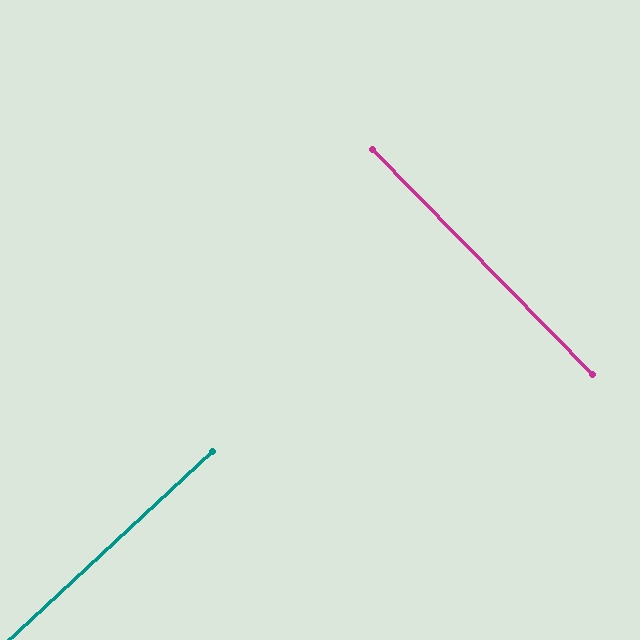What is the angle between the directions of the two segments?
Approximately 89 degrees.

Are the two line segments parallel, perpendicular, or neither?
Perpendicular — they meet at approximately 89°.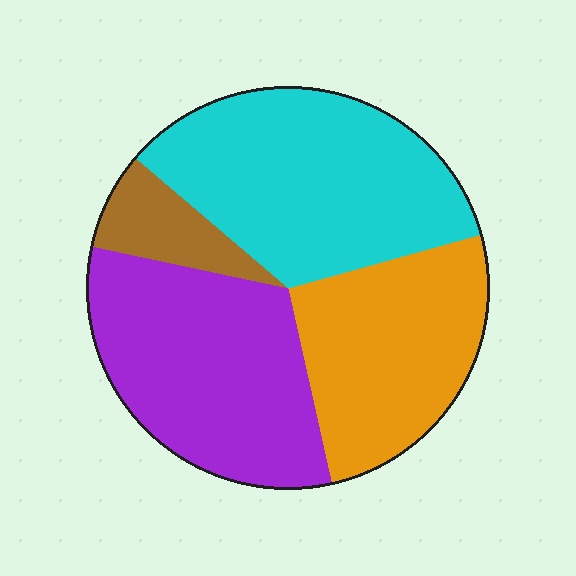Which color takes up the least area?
Brown, at roughly 10%.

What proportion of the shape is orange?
Orange covers about 25% of the shape.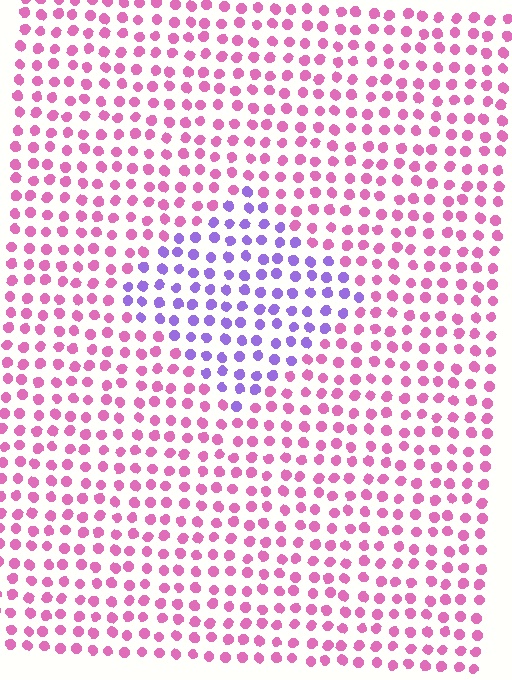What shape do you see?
I see a diamond.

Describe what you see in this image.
The image is filled with small pink elements in a uniform arrangement. A diamond-shaped region is visible where the elements are tinted to a slightly different hue, forming a subtle color boundary.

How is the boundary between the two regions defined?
The boundary is defined purely by a slight shift in hue (about 57 degrees). Spacing, size, and orientation are identical on both sides.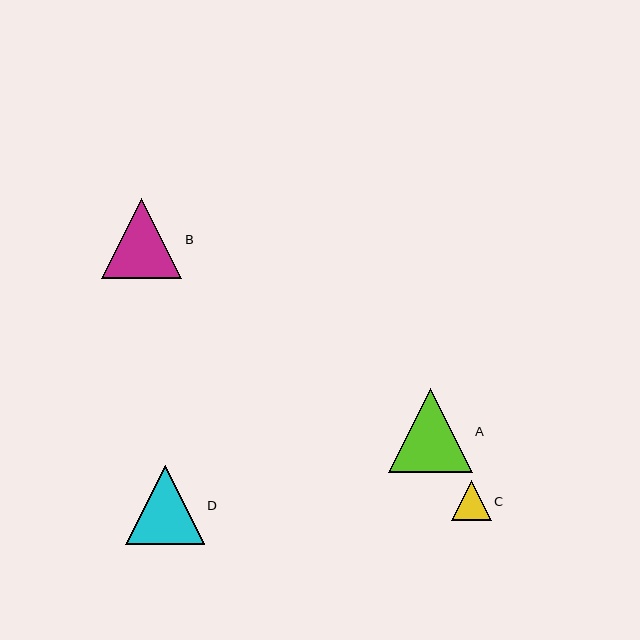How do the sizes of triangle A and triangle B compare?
Triangle A and triangle B are approximately the same size.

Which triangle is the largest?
Triangle A is the largest with a size of approximately 84 pixels.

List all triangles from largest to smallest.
From largest to smallest: A, B, D, C.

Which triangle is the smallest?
Triangle C is the smallest with a size of approximately 40 pixels.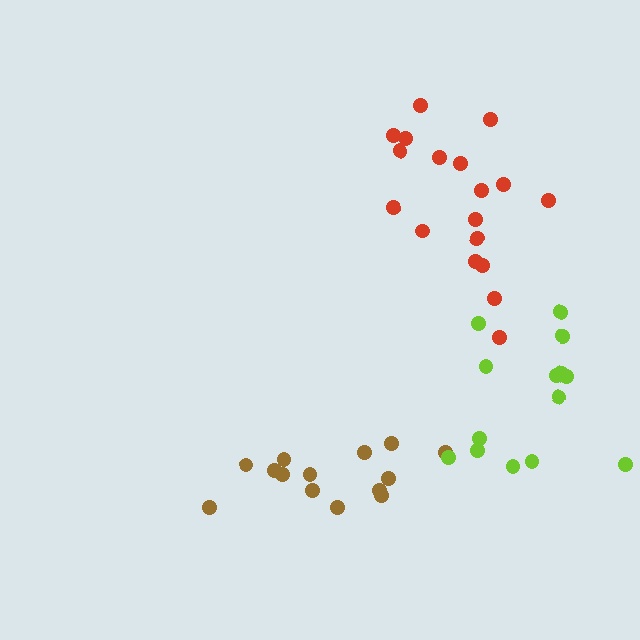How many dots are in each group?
Group 1: 18 dots, Group 2: 14 dots, Group 3: 14 dots (46 total).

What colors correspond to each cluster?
The clusters are colored: red, brown, lime.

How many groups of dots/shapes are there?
There are 3 groups.